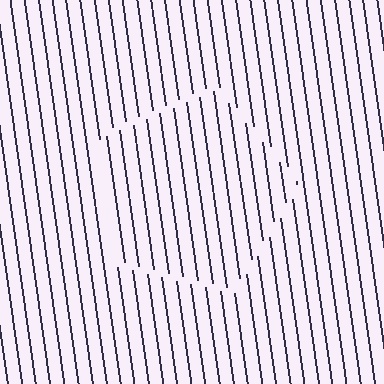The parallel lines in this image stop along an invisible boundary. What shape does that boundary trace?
An illusory pentagon. The interior of the shape contains the same grating, shifted by half a period — the contour is defined by the phase discontinuity where line-ends from the inner and outer gratings abut.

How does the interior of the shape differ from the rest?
The interior of the shape contains the same grating, shifted by half a period — the contour is defined by the phase discontinuity where line-ends from the inner and outer gratings abut.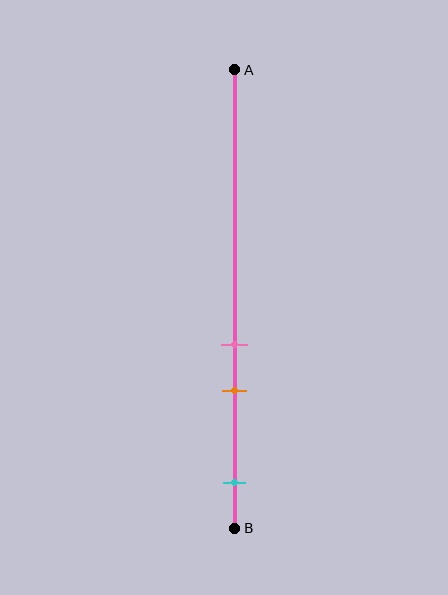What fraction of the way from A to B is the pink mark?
The pink mark is approximately 60% (0.6) of the way from A to B.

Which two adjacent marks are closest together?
The pink and orange marks are the closest adjacent pair.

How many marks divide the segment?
There are 3 marks dividing the segment.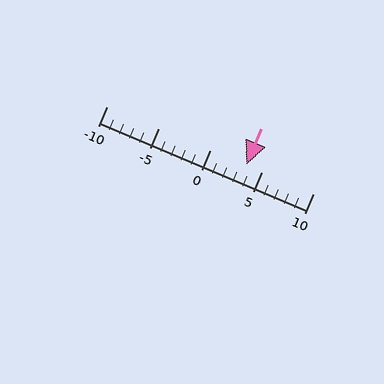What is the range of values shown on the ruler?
The ruler shows values from -10 to 10.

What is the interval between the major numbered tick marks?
The major tick marks are spaced 5 units apart.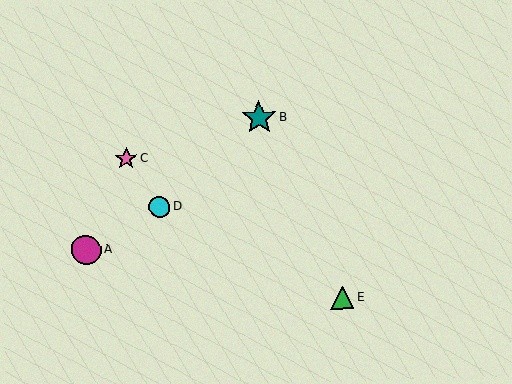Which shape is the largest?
The teal star (labeled B) is the largest.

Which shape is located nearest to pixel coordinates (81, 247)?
The magenta circle (labeled A) at (86, 250) is nearest to that location.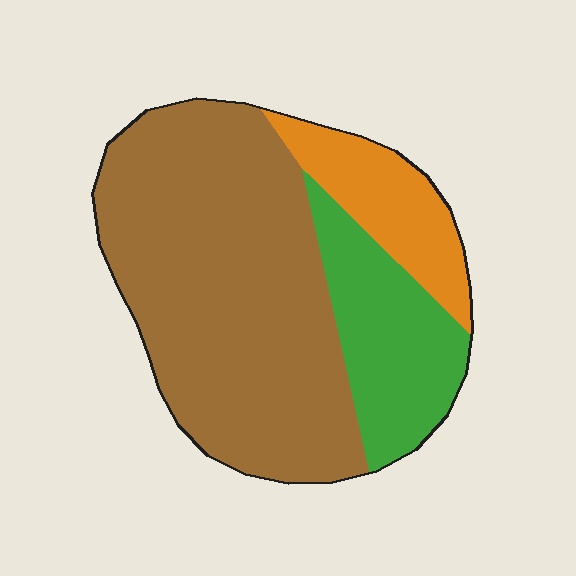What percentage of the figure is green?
Green takes up between a sixth and a third of the figure.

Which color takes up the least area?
Orange, at roughly 15%.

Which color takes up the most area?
Brown, at roughly 65%.